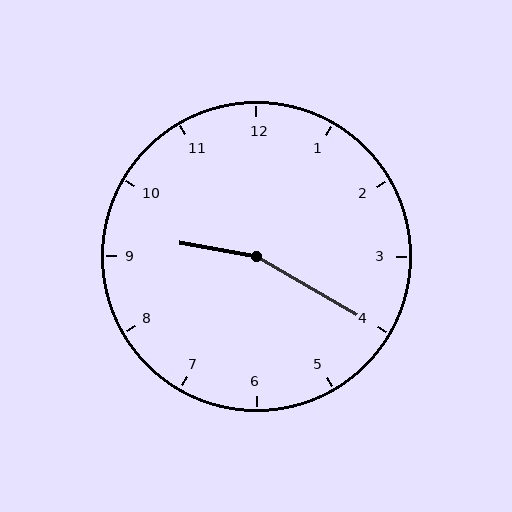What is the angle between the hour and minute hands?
Approximately 160 degrees.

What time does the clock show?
9:20.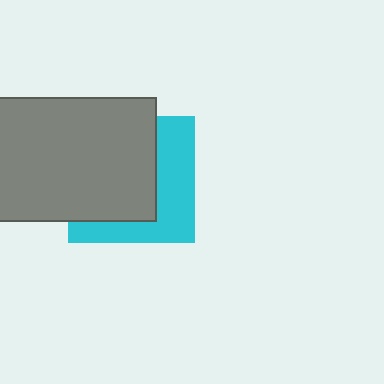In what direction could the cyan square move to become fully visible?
The cyan square could move right. That would shift it out from behind the gray rectangle entirely.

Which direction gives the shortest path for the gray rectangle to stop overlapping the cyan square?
Moving left gives the shortest separation.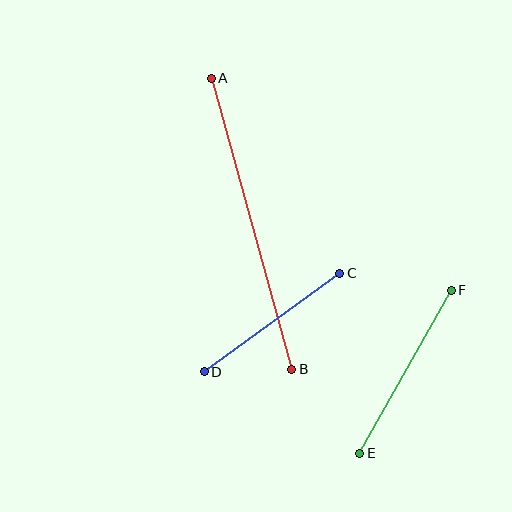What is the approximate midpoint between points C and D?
The midpoint is at approximately (272, 322) pixels.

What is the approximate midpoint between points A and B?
The midpoint is at approximately (251, 224) pixels.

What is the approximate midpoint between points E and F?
The midpoint is at approximately (405, 372) pixels.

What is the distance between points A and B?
The distance is approximately 302 pixels.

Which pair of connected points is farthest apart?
Points A and B are farthest apart.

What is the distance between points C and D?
The distance is approximately 167 pixels.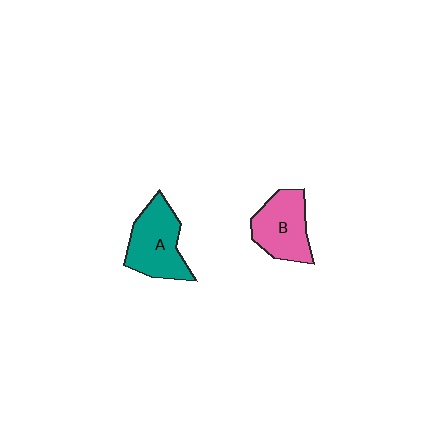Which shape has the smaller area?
Shape B (pink).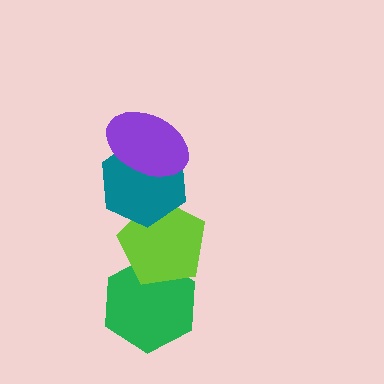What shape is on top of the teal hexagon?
The purple ellipse is on top of the teal hexagon.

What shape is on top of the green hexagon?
The lime pentagon is on top of the green hexagon.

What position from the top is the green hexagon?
The green hexagon is 4th from the top.